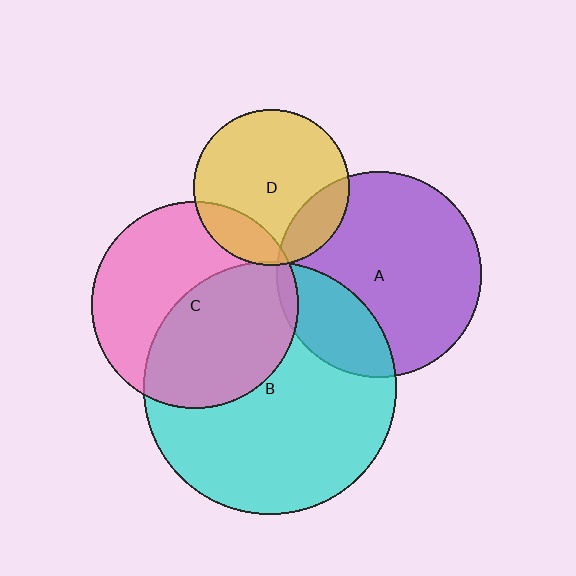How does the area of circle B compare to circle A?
Approximately 1.5 times.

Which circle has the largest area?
Circle B (cyan).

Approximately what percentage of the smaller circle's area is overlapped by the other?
Approximately 15%.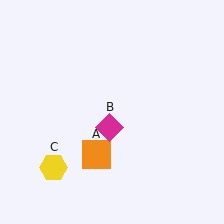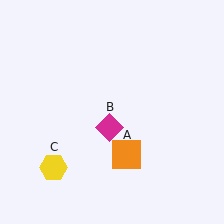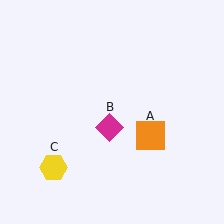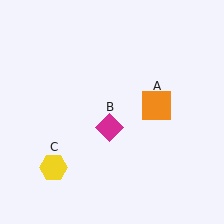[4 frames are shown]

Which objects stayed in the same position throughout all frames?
Magenta diamond (object B) and yellow hexagon (object C) remained stationary.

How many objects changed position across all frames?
1 object changed position: orange square (object A).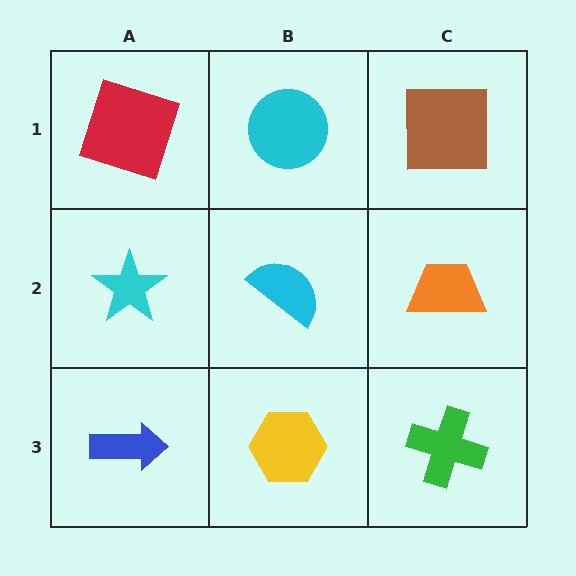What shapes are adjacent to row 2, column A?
A red square (row 1, column A), a blue arrow (row 3, column A), a cyan semicircle (row 2, column B).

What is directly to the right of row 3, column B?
A green cross.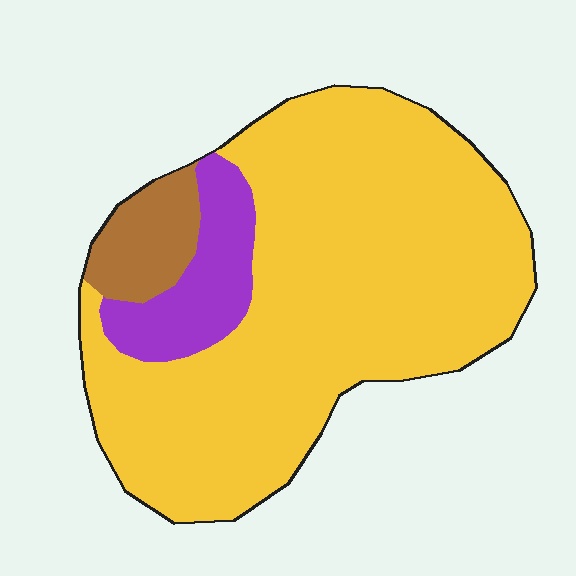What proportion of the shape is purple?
Purple covers about 10% of the shape.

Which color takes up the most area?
Yellow, at roughly 80%.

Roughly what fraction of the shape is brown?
Brown takes up less than a sixth of the shape.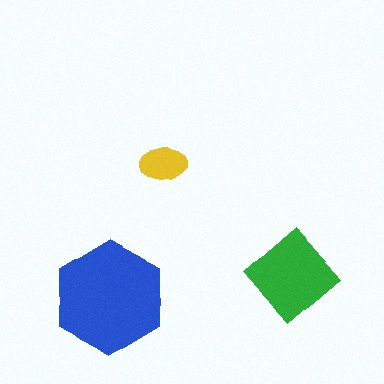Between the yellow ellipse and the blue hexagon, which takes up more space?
The blue hexagon.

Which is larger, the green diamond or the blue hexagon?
The blue hexagon.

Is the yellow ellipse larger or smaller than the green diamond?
Smaller.